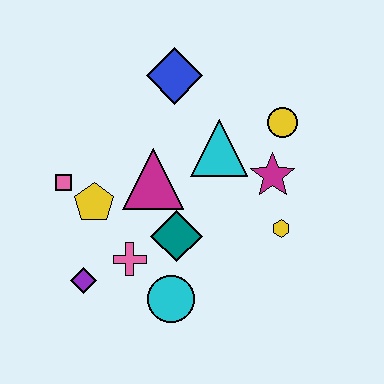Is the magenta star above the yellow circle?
No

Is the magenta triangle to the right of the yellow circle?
No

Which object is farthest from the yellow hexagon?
The pink square is farthest from the yellow hexagon.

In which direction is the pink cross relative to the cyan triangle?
The pink cross is below the cyan triangle.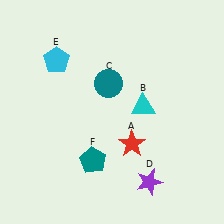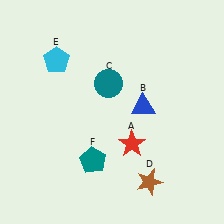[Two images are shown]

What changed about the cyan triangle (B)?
In Image 1, B is cyan. In Image 2, it changed to blue.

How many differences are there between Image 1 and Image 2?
There are 2 differences between the two images.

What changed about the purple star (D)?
In Image 1, D is purple. In Image 2, it changed to brown.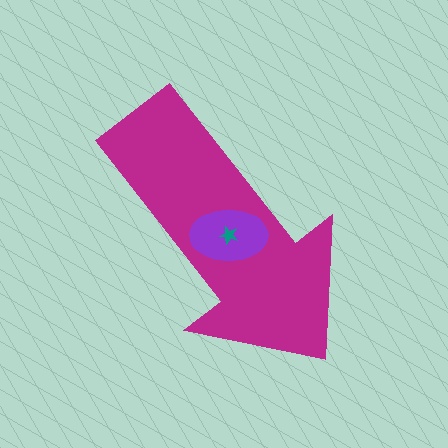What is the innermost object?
The teal star.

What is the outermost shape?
The magenta arrow.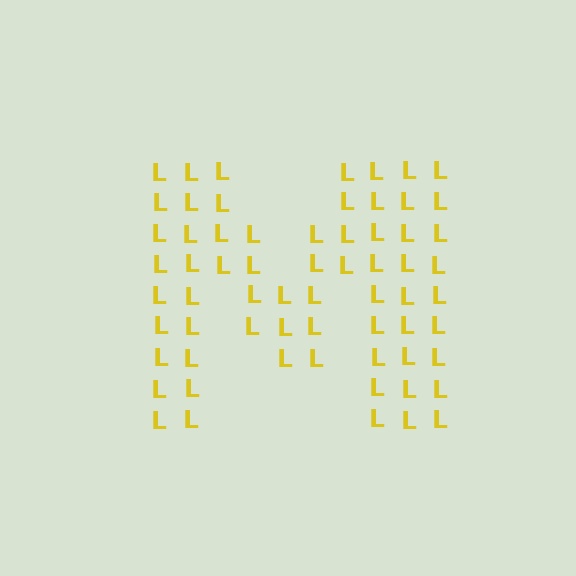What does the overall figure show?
The overall figure shows the letter M.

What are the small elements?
The small elements are letter L's.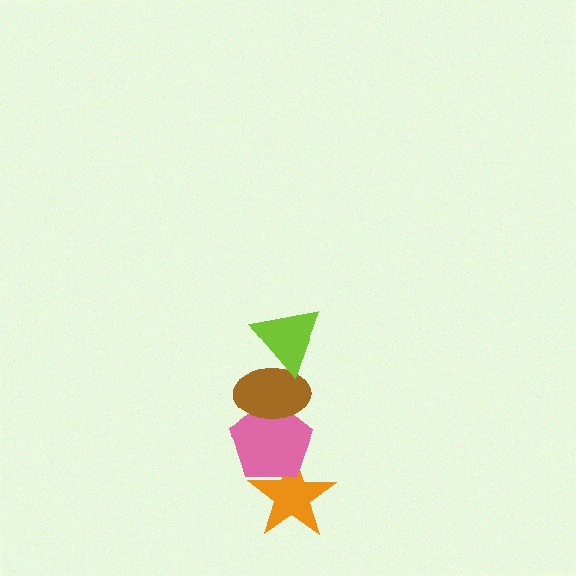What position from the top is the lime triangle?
The lime triangle is 1st from the top.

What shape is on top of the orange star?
The pink pentagon is on top of the orange star.